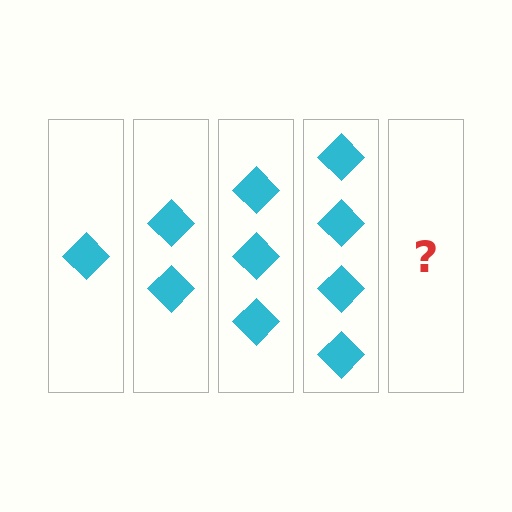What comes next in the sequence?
The next element should be 5 diamonds.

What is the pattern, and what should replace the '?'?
The pattern is that each step adds one more diamond. The '?' should be 5 diamonds.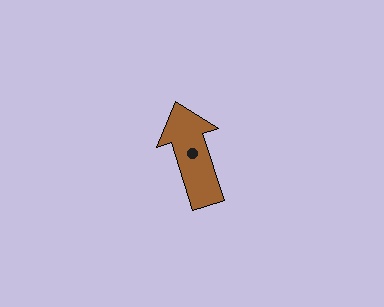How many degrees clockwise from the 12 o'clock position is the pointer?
Approximately 342 degrees.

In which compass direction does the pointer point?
North.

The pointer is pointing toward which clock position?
Roughly 11 o'clock.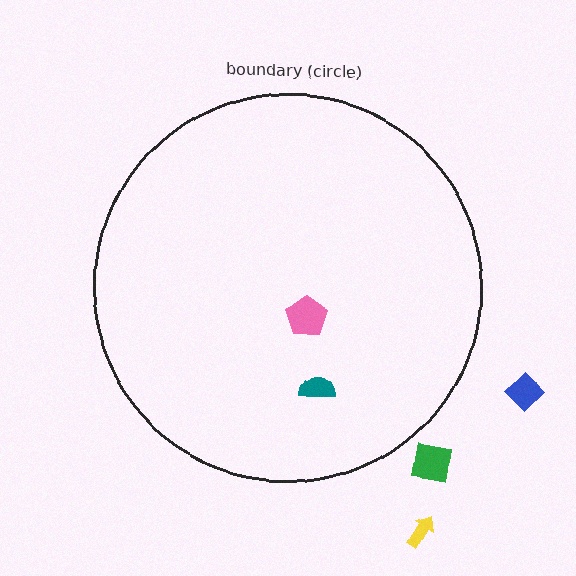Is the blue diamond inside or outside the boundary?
Outside.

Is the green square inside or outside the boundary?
Outside.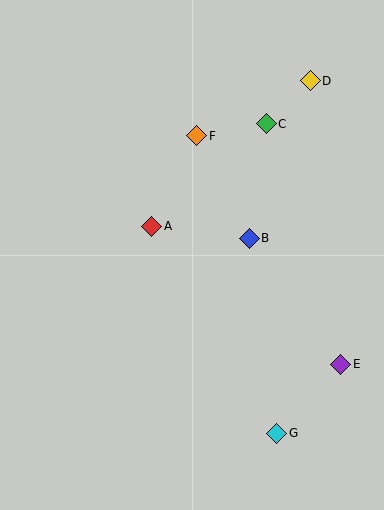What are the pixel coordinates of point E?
Point E is at (341, 364).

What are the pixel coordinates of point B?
Point B is at (249, 238).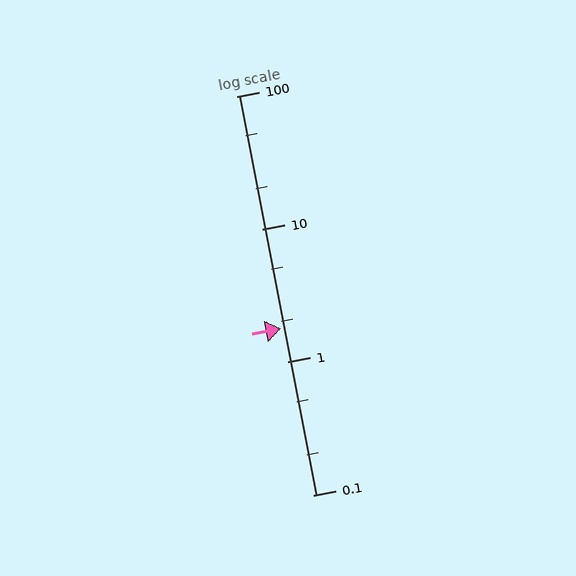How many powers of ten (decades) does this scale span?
The scale spans 3 decades, from 0.1 to 100.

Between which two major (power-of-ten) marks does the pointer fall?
The pointer is between 1 and 10.